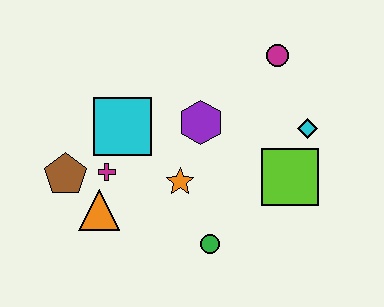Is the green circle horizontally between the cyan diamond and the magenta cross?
Yes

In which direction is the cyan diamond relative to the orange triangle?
The cyan diamond is to the right of the orange triangle.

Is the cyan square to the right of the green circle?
No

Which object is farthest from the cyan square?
The cyan diamond is farthest from the cyan square.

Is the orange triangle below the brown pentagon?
Yes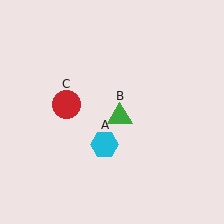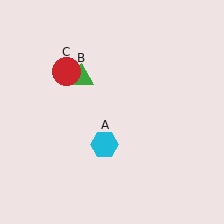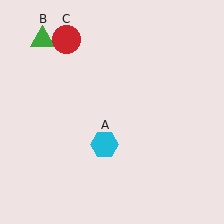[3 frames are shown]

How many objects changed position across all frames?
2 objects changed position: green triangle (object B), red circle (object C).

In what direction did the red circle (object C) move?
The red circle (object C) moved up.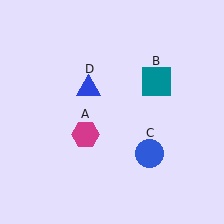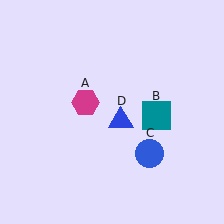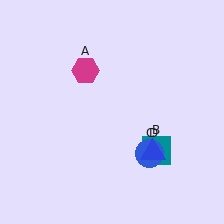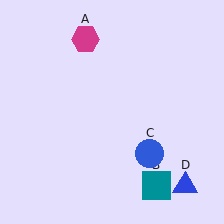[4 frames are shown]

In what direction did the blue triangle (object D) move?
The blue triangle (object D) moved down and to the right.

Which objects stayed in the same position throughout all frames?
Blue circle (object C) remained stationary.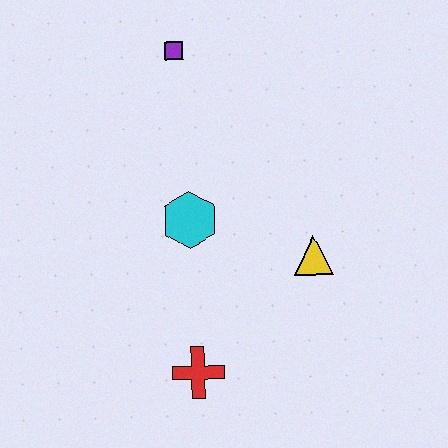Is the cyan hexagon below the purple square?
Yes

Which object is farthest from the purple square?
The red cross is farthest from the purple square.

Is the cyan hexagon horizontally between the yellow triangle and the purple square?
Yes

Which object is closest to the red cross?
The cyan hexagon is closest to the red cross.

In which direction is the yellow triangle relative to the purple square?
The yellow triangle is below the purple square.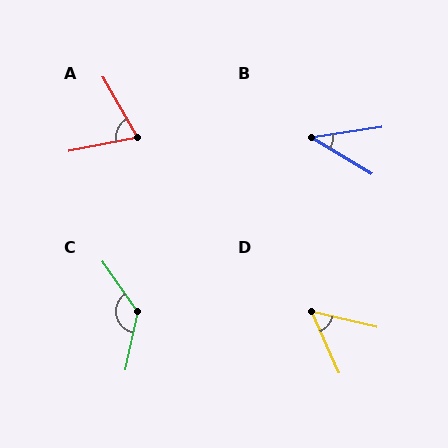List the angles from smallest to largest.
B (40°), D (52°), A (71°), C (134°).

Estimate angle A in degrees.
Approximately 71 degrees.